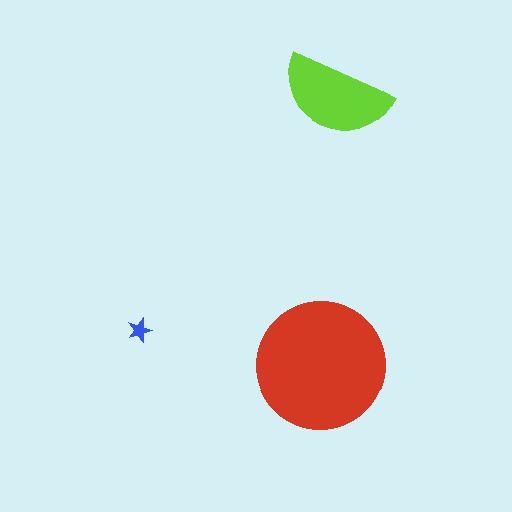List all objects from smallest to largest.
The blue star, the lime semicircle, the red circle.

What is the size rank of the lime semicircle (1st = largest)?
2nd.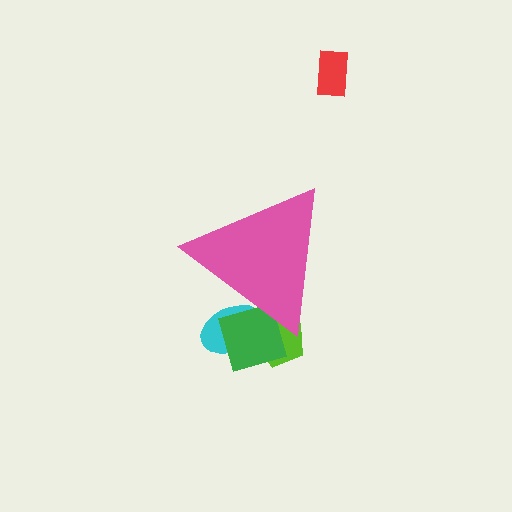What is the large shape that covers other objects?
A pink triangle.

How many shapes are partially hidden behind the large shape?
3 shapes are partially hidden.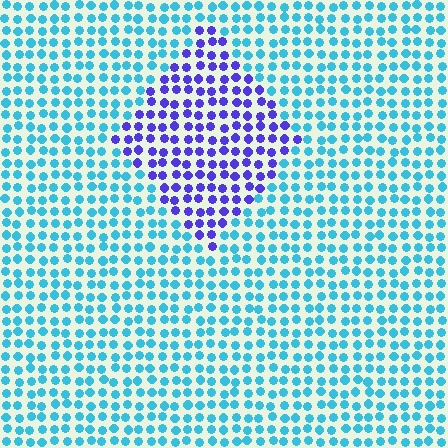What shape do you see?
I see a diamond.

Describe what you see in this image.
The image is filled with small cyan elements in a uniform arrangement. A diamond-shaped region is visible where the elements are tinted to a slightly different hue, forming a subtle color boundary.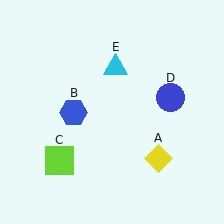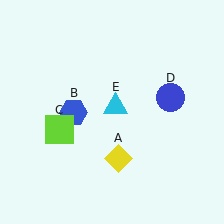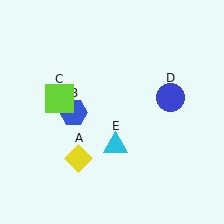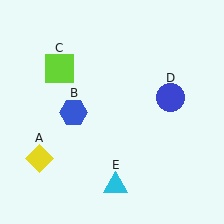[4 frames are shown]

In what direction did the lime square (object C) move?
The lime square (object C) moved up.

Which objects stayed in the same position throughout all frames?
Blue hexagon (object B) and blue circle (object D) remained stationary.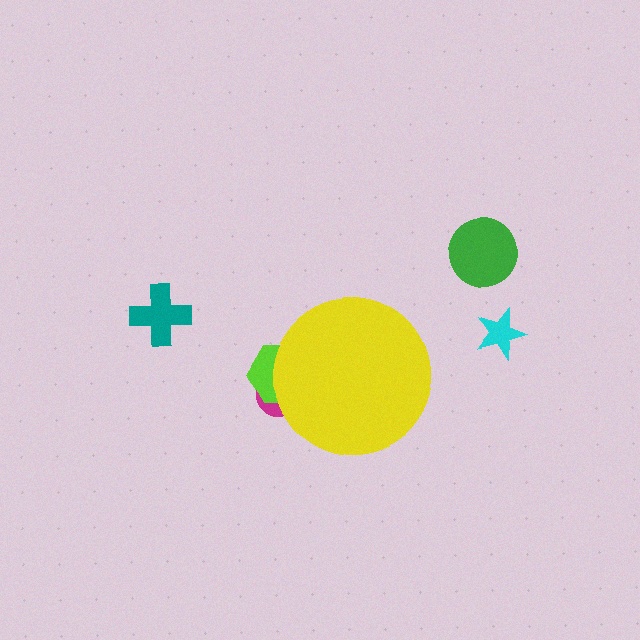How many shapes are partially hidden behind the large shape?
2 shapes are partially hidden.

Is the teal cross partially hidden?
No, the teal cross is fully visible.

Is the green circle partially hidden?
No, the green circle is fully visible.